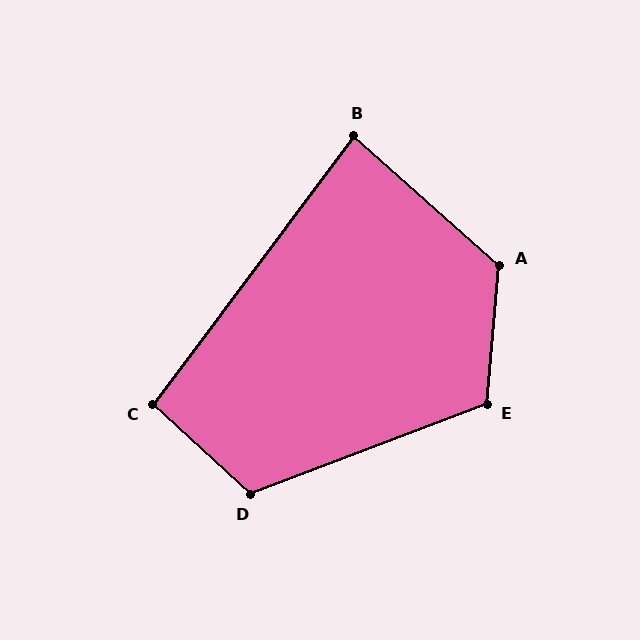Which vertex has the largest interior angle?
A, at approximately 127 degrees.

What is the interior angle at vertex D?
Approximately 117 degrees (obtuse).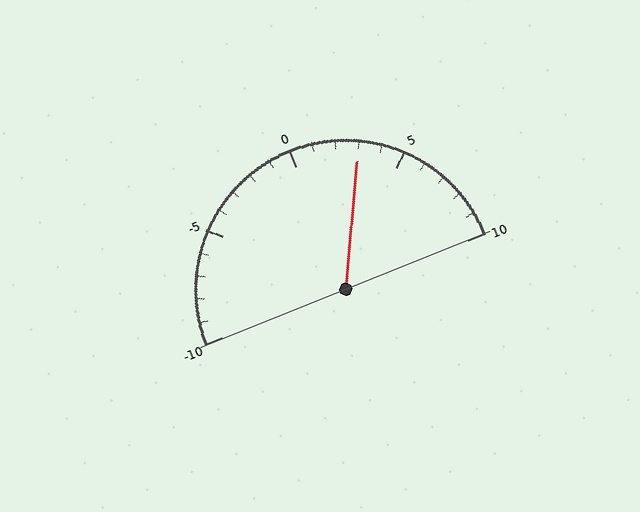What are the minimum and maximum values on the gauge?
The gauge ranges from -10 to 10.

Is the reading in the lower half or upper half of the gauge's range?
The reading is in the upper half of the range (-10 to 10).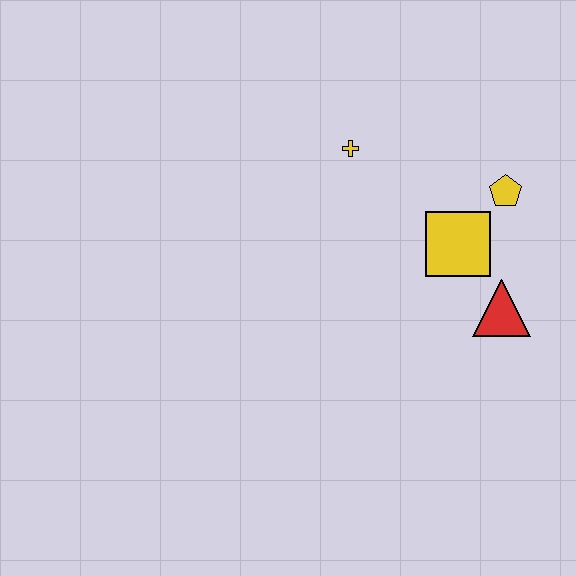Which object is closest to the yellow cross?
The yellow square is closest to the yellow cross.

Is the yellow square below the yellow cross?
Yes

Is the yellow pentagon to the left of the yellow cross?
No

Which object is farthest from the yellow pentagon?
The yellow cross is farthest from the yellow pentagon.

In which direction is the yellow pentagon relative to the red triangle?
The yellow pentagon is above the red triangle.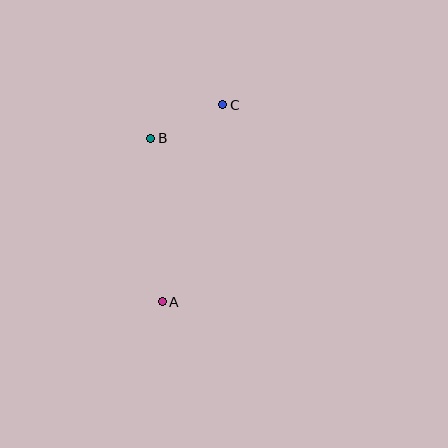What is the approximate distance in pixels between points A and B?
The distance between A and B is approximately 164 pixels.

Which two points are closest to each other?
Points B and C are closest to each other.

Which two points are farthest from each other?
Points A and C are farthest from each other.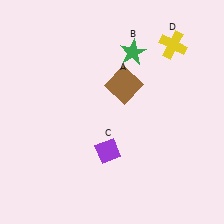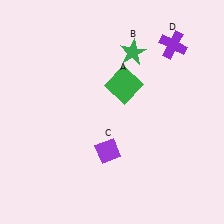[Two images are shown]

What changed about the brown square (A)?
In Image 1, A is brown. In Image 2, it changed to green.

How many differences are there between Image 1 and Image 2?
There are 2 differences between the two images.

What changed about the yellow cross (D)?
In Image 1, D is yellow. In Image 2, it changed to purple.